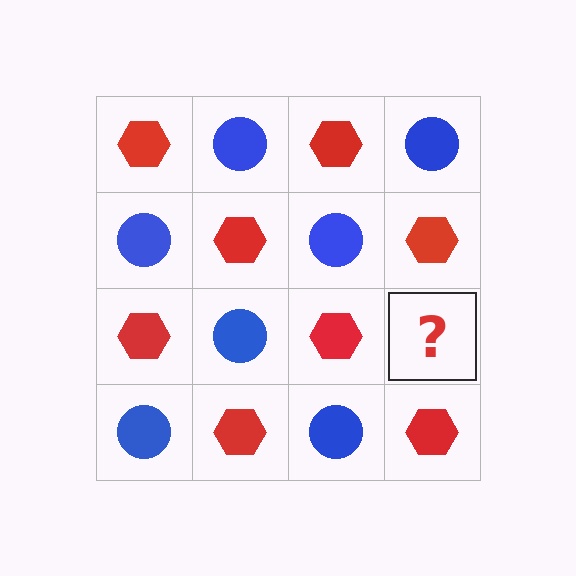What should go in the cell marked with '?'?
The missing cell should contain a blue circle.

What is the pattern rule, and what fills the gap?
The rule is that it alternates red hexagon and blue circle in a checkerboard pattern. The gap should be filled with a blue circle.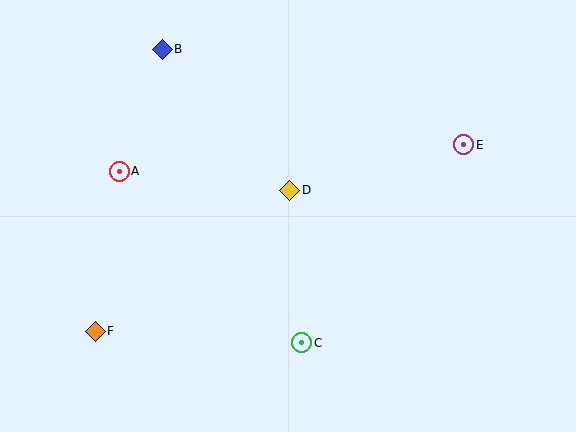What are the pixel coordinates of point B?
Point B is at (162, 49).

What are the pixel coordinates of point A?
Point A is at (119, 171).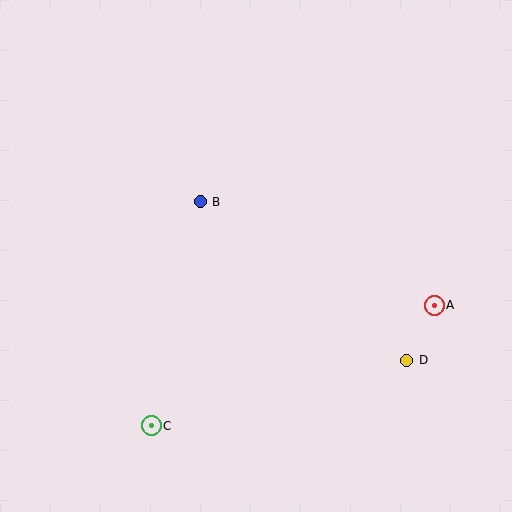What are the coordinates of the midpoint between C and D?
The midpoint between C and D is at (279, 393).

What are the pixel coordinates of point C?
Point C is at (151, 426).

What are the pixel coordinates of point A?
Point A is at (434, 305).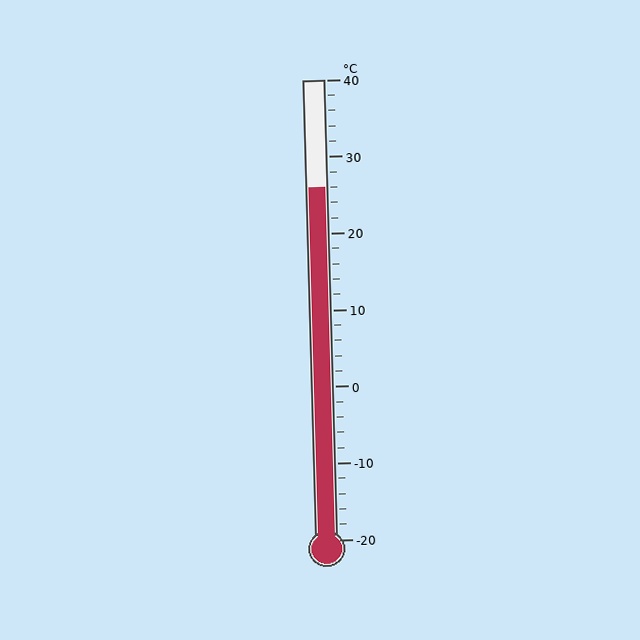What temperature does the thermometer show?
The thermometer shows approximately 26°C.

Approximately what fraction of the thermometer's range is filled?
The thermometer is filled to approximately 75% of its range.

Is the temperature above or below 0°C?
The temperature is above 0°C.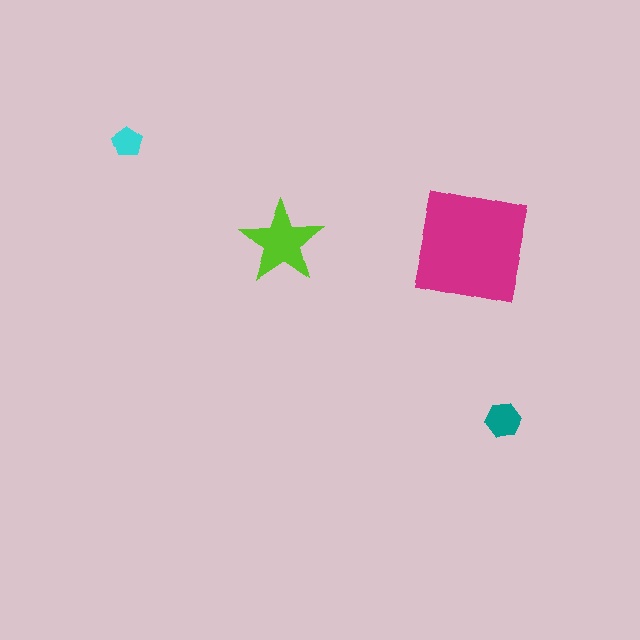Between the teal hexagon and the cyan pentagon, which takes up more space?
The teal hexagon.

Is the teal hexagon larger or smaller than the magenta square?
Smaller.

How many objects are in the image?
There are 4 objects in the image.